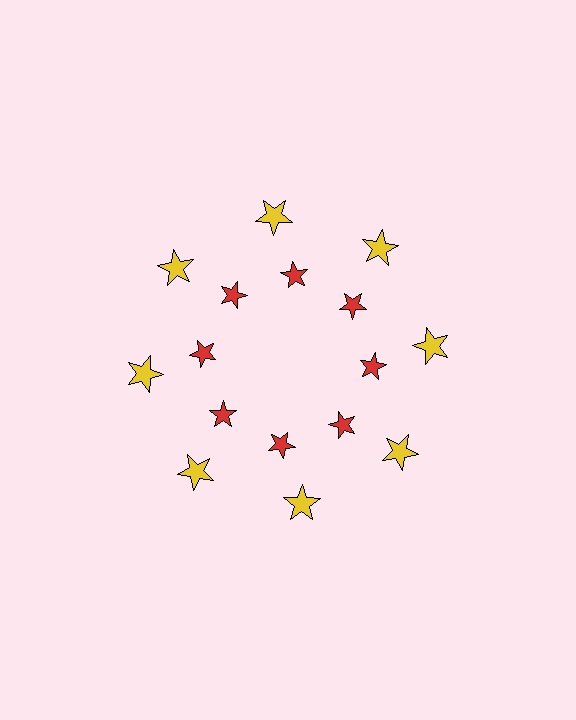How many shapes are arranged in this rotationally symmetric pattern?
There are 16 shapes, arranged in 8 groups of 2.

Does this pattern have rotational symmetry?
Yes, this pattern has 8-fold rotational symmetry. It looks the same after rotating 45 degrees around the center.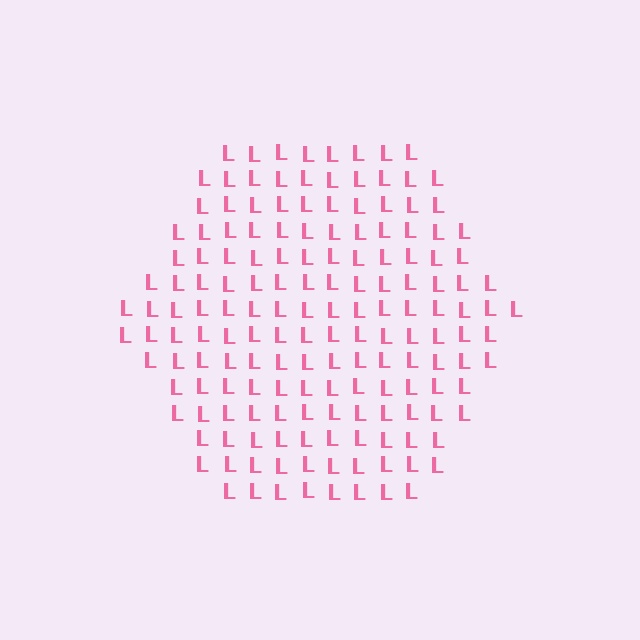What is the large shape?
The large shape is a hexagon.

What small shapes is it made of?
It is made of small letter L's.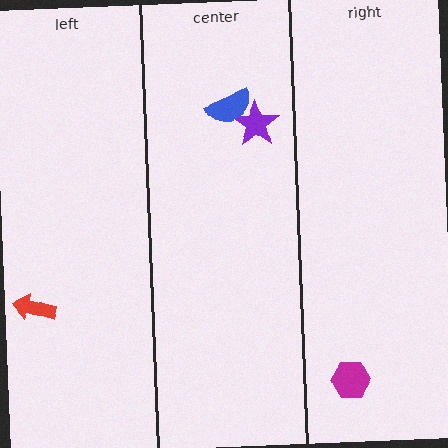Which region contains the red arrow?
The left region.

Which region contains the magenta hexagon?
The right region.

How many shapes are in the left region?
1.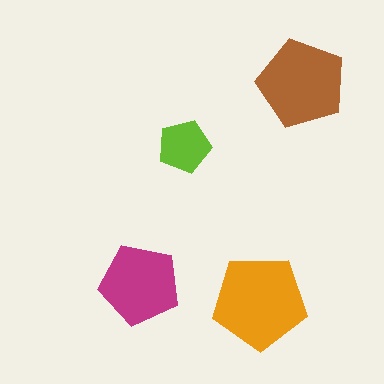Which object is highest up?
The brown pentagon is topmost.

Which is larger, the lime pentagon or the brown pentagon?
The brown one.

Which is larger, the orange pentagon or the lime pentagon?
The orange one.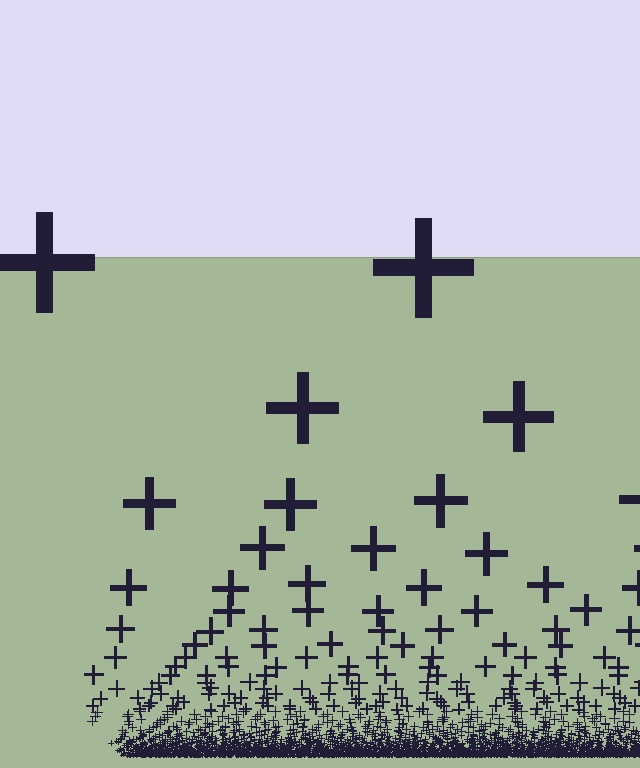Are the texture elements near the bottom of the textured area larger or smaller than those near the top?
Smaller. The gradient is inverted — elements near the bottom are smaller and denser.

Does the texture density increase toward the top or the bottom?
Density increases toward the bottom.